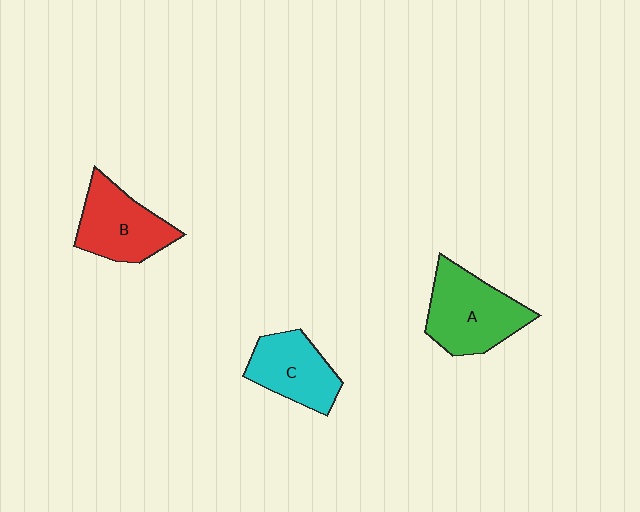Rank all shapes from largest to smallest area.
From largest to smallest: A (green), B (red), C (cyan).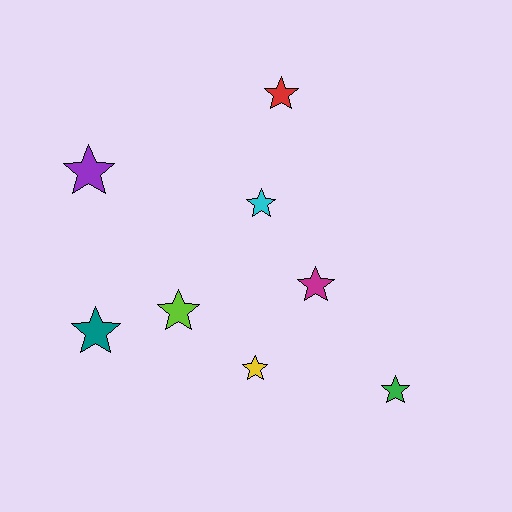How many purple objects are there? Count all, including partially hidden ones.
There is 1 purple object.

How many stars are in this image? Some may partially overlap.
There are 8 stars.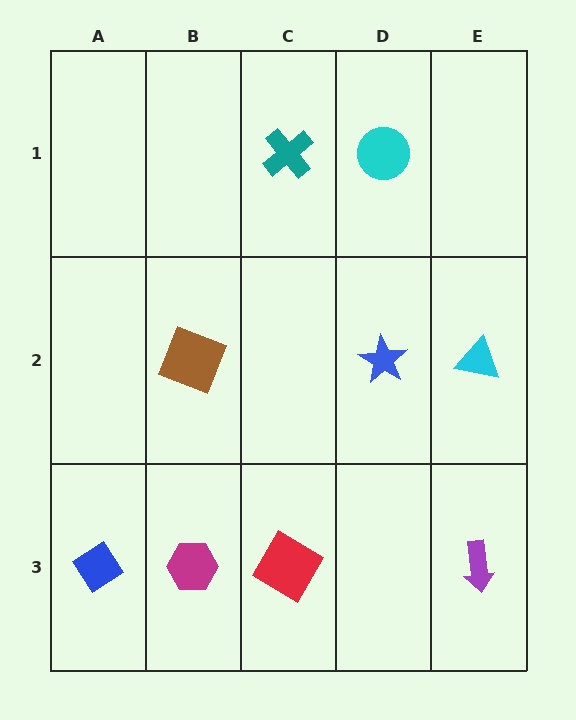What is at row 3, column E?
A purple arrow.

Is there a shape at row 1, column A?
No, that cell is empty.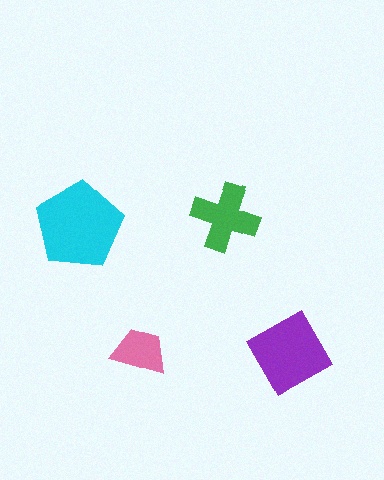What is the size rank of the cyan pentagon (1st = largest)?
1st.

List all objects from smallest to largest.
The pink trapezoid, the green cross, the purple square, the cyan pentagon.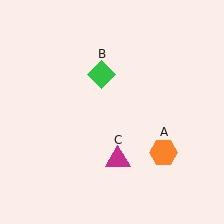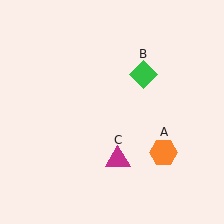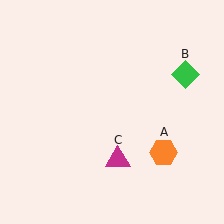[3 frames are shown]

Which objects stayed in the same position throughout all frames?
Orange hexagon (object A) and magenta triangle (object C) remained stationary.